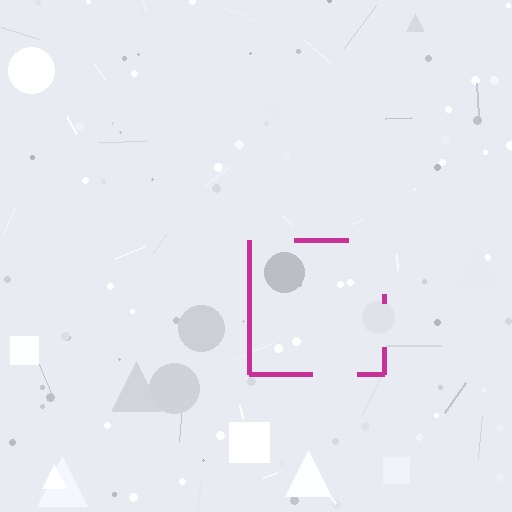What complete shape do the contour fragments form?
The contour fragments form a square.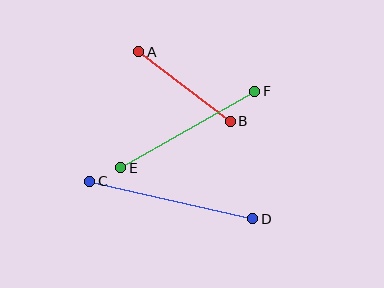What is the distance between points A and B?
The distance is approximately 115 pixels.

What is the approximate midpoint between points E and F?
The midpoint is at approximately (188, 129) pixels.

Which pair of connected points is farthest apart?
Points C and D are farthest apart.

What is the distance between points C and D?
The distance is approximately 167 pixels.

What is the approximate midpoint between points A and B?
The midpoint is at approximately (184, 87) pixels.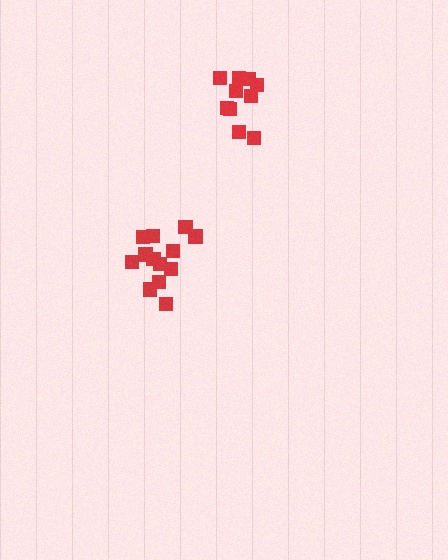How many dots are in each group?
Group 1: 13 dots, Group 2: 10 dots (23 total).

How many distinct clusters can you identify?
There are 2 distinct clusters.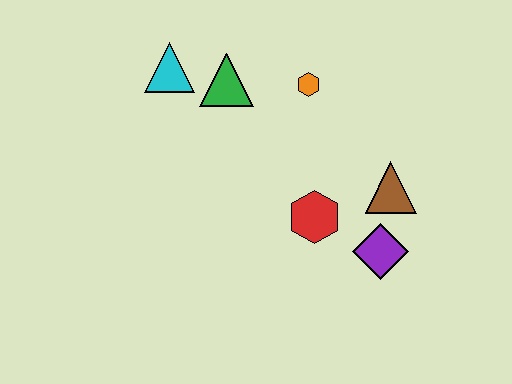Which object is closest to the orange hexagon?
The green triangle is closest to the orange hexagon.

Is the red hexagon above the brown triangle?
No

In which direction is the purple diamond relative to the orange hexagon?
The purple diamond is below the orange hexagon.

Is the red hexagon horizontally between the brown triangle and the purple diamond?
No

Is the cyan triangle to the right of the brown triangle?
No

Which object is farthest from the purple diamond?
The cyan triangle is farthest from the purple diamond.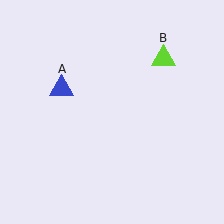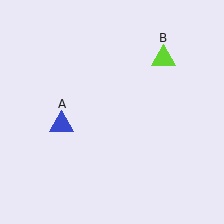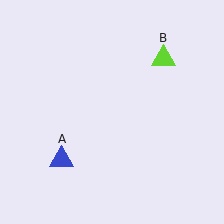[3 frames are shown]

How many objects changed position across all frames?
1 object changed position: blue triangle (object A).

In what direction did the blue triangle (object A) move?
The blue triangle (object A) moved down.